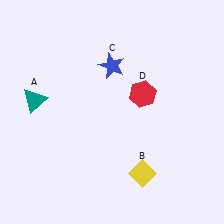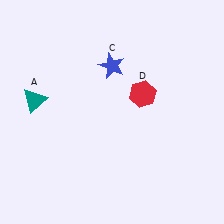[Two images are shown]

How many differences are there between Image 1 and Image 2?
There is 1 difference between the two images.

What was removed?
The yellow diamond (B) was removed in Image 2.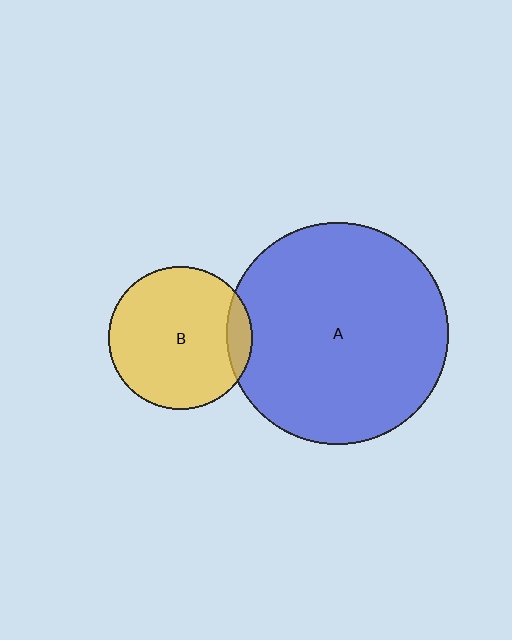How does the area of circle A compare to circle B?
Approximately 2.4 times.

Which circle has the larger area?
Circle A (blue).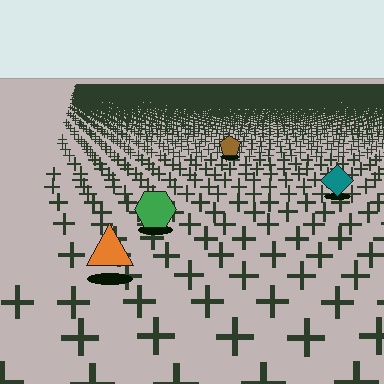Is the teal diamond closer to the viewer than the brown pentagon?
Yes. The teal diamond is closer — you can tell from the texture gradient: the ground texture is coarser near it.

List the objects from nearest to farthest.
From nearest to farthest: the orange triangle, the green hexagon, the teal diamond, the brown pentagon.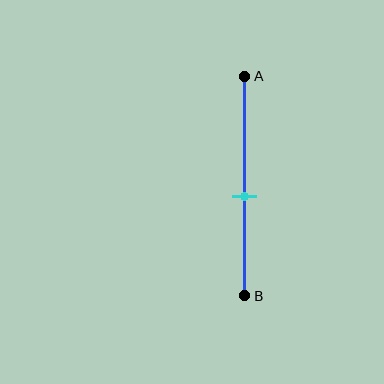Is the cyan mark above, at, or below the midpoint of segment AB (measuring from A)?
The cyan mark is below the midpoint of segment AB.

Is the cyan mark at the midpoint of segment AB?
No, the mark is at about 55% from A, not at the 50% midpoint.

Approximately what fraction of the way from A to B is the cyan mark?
The cyan mark is approximately 55% of the way from A to B.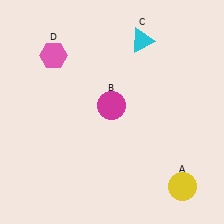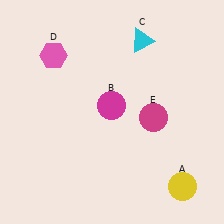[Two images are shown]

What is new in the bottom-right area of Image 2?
A magenta circle (E) was added in the bottom-right area of Image 2.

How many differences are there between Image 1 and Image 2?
There is 1 difference between the two images.